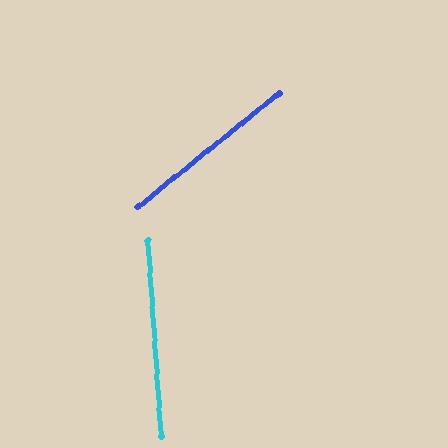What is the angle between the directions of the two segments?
Approximately 55 degrees.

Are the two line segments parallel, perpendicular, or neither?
Neither parallel nor perpendicular — they differ by about 55°.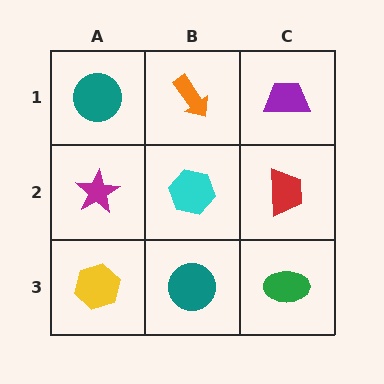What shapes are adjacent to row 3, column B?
A cyan hexagon (row 2, column B), a yellow hexagon (row 3, column A), a green ellipse (row 3, column C).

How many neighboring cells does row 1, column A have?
2.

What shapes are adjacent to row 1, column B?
A cyan hexagon (row 2, column B), a teal circle (row 1, column A), a purple trapezoid (row 1, column C).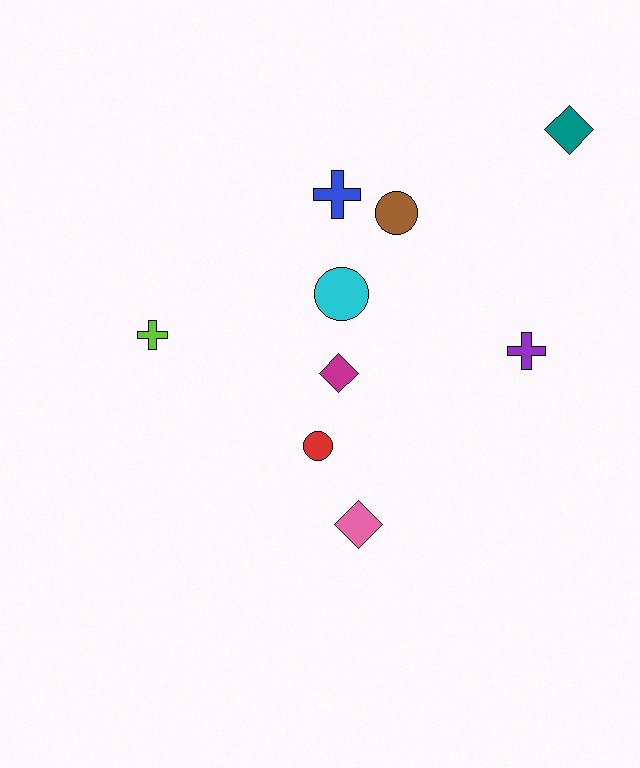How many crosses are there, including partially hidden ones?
There are 3 crosses.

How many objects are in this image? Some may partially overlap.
There are 9 objects.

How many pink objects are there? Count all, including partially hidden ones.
There is 1 pink object.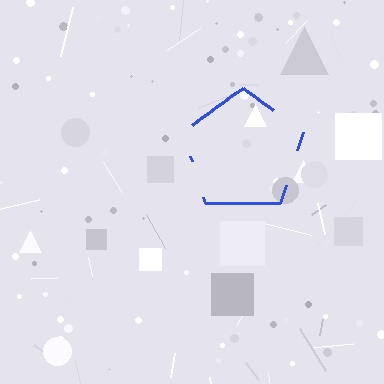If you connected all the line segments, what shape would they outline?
They would outline a pentagon.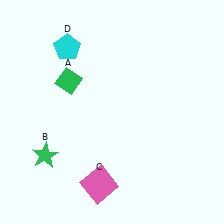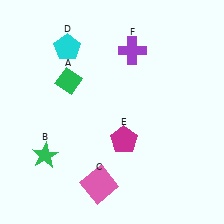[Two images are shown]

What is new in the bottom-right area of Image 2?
A magenta pentagon (E) was added in the bottom-right area of Image 2.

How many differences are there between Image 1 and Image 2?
There are 2 differences between the two images.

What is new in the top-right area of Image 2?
A purple cross (F) was added in the top-right area of Image 2.